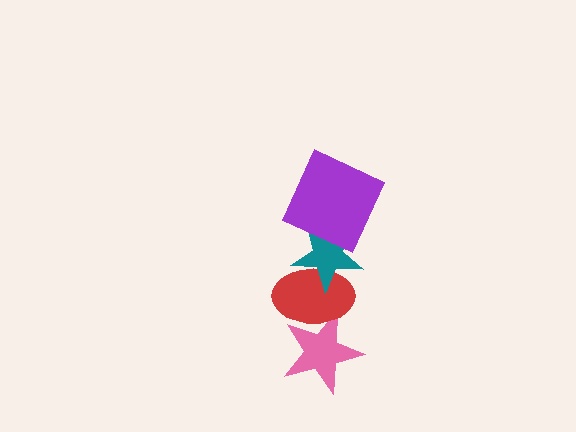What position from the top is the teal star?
The teal star is 2nd from the top.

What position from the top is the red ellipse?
The red ellipse is 3rd from the top.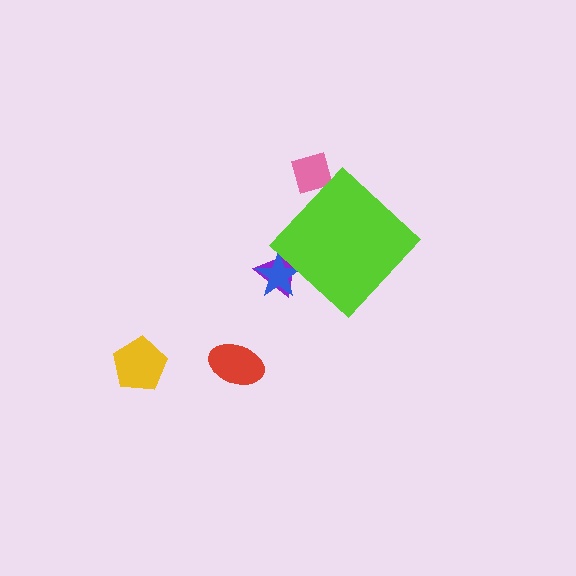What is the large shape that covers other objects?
A lime diamond.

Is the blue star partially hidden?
Yes, the blue star is partially hidden behind the lime diamond.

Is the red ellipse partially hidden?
No, the red ellipse is fully visible.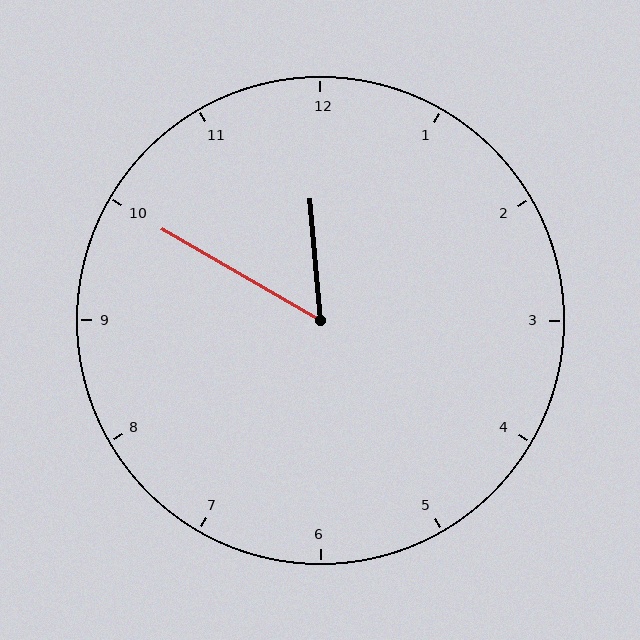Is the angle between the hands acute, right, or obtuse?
It is acute.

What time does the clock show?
11:50.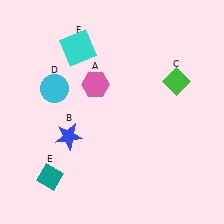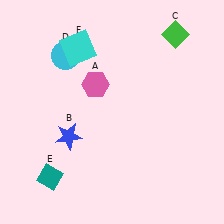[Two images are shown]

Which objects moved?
The objects that moved are: the green diamond (C), the cyan circle (D).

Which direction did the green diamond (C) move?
The green diamond (C) moved up.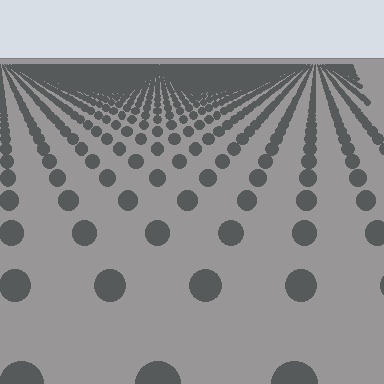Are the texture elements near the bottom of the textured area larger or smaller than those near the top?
Larger. Near the bottom, elements are closer to the viewer and appear at a bigger on-screen size.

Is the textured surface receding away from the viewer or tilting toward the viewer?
The surface is receding away from the viewer. Texture elements get smaller and denser toward the top.